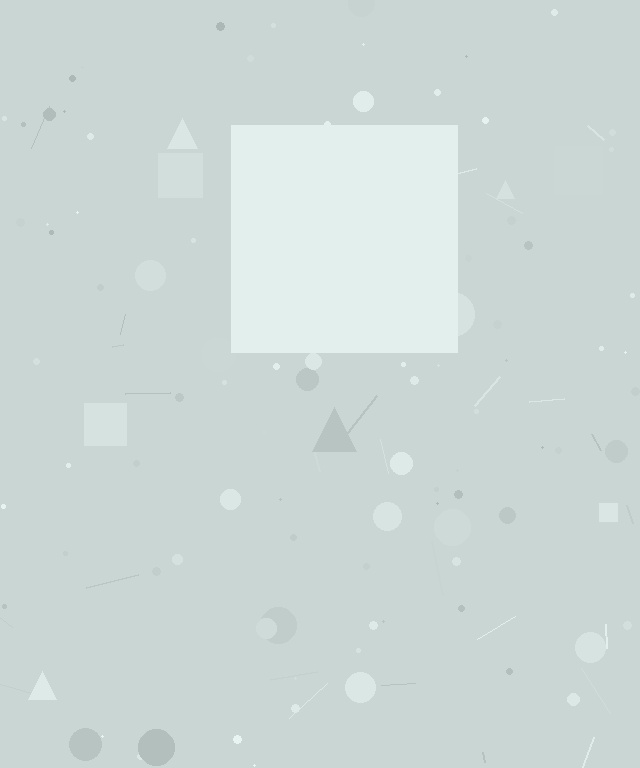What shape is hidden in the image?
A square is hidden in the image.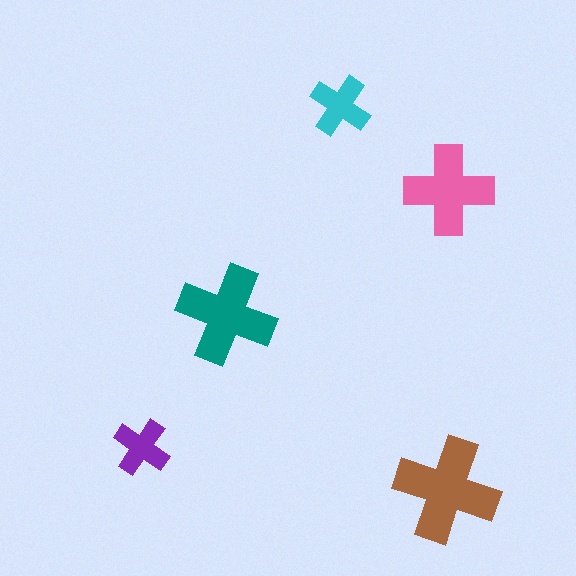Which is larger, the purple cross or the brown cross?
The brown one.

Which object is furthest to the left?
The purple cross is leftmost.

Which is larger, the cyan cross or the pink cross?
The pink one.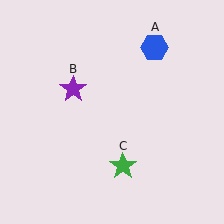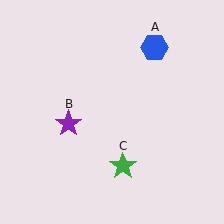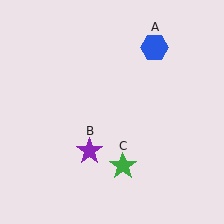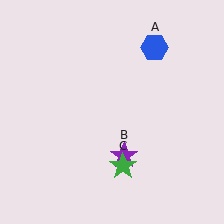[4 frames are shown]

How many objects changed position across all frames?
1 object changed position: purple star (object B).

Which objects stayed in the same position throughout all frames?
Blue hexagon (object A) and green star (object C) remained stationary.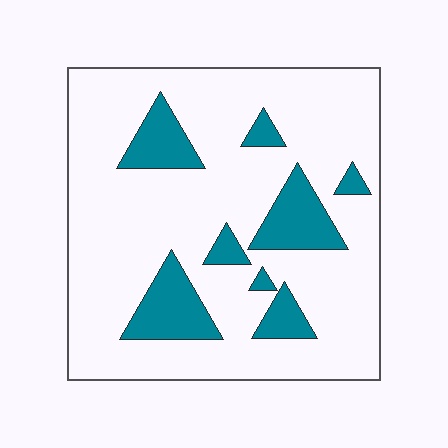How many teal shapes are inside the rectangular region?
8.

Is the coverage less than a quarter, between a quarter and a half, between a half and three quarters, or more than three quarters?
Less than a quarter.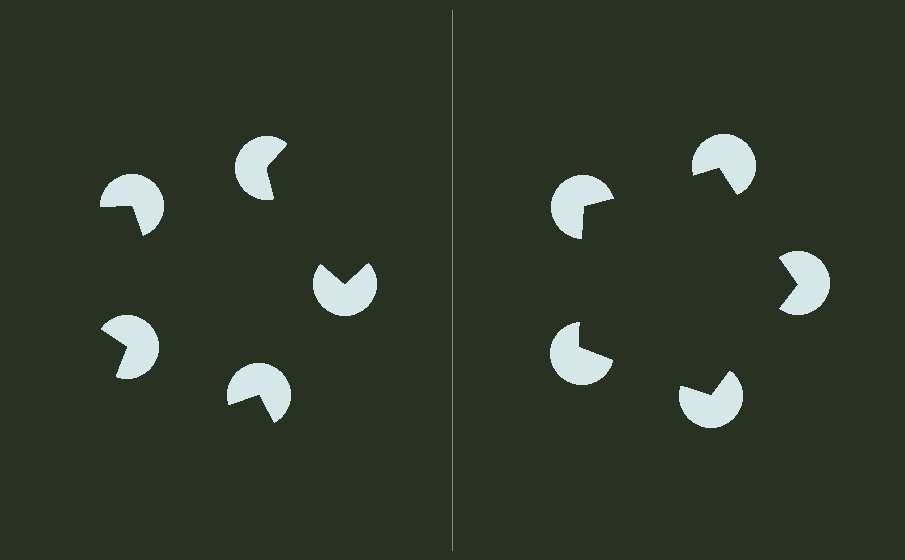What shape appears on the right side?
An illusory pentagon.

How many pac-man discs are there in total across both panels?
10 — 5 on each side.